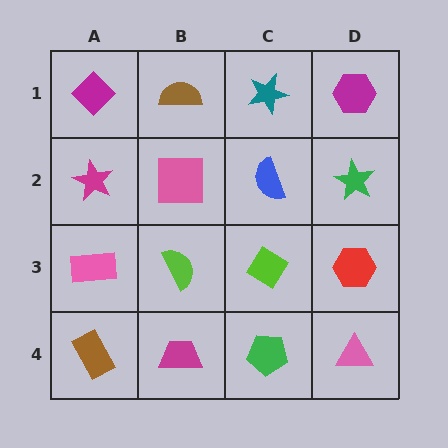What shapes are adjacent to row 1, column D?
A green star (row 2, column D), a teal star (row 1, column C).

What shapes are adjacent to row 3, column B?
A pink square (row 2, column B), a magenta trapezoid (row 4, column B), a pink rectangle (row 3, column A), a lime diamond (row 3, column C).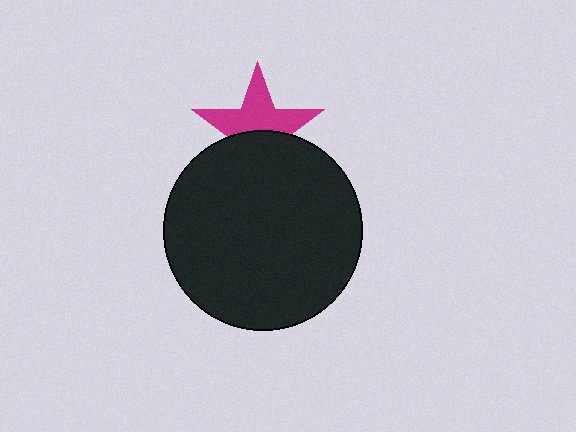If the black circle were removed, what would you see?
You would see the complete magenta star.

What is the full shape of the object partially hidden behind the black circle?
The partially hidden object is a magenta star.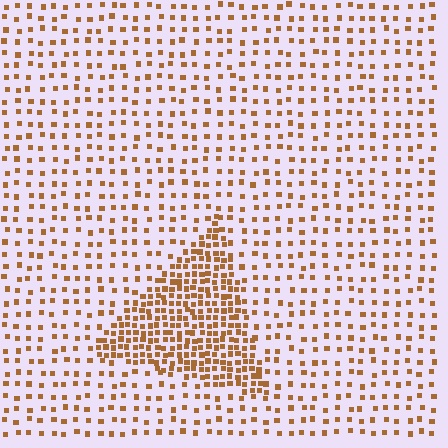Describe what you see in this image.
The image contains small brown elements arranged at two different densities. A triangle-shaped region is visible where the elements are more densely packed than the surrounding area.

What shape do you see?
I see a triangle.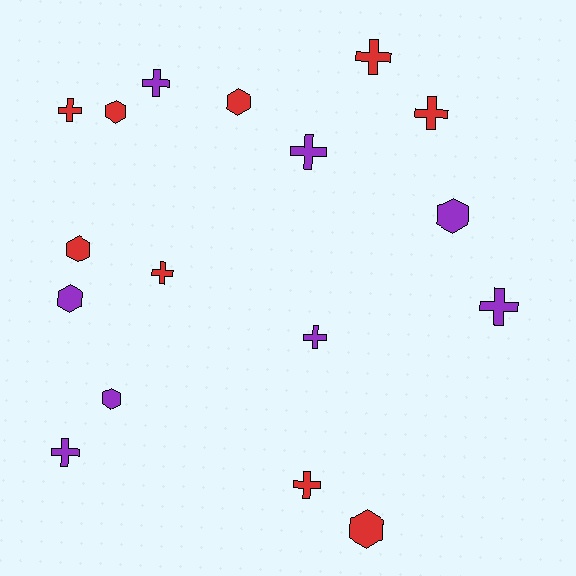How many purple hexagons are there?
There are 3 purple hexagons.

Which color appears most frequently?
Red, with 9 objects.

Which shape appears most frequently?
Cross, with 10 objects.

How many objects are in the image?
There are 17 objects.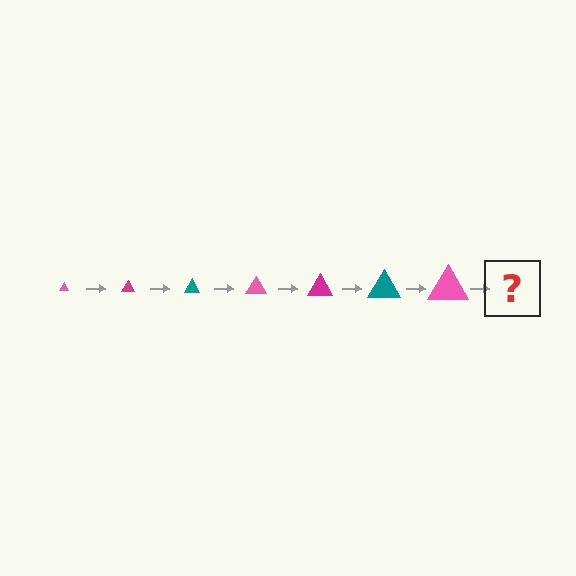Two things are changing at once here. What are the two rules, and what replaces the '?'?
The two rules are that the triangle grows larger each step and the color cycles through pink, magenta, and teal. The '?' should be a magenta triangle, larger than the previous one.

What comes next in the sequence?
The next element should be a magenta triangle, larger than the previous one.